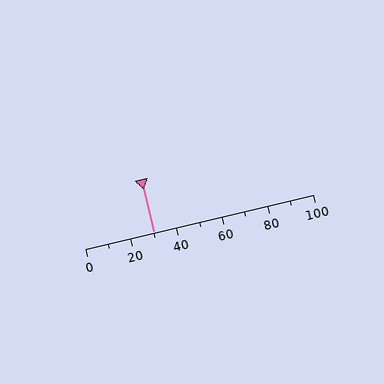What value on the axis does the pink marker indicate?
The marker indicates approximately 30.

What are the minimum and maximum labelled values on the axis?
The axis runs from 0 to 100.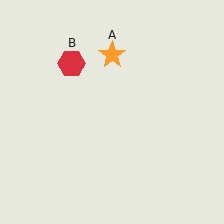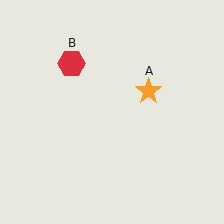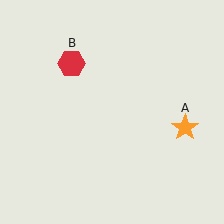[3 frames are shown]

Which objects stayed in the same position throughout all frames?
Red hexagon (object B) remained stationary.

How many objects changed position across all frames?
1 object changed position: orange star (object A).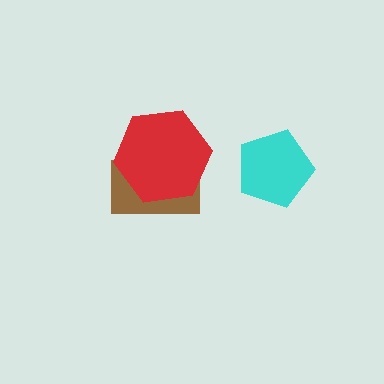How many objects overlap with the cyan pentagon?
0 objects overlap with the cyan pentagon.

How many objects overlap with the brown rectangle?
1 object overlaps with the brown rectangle.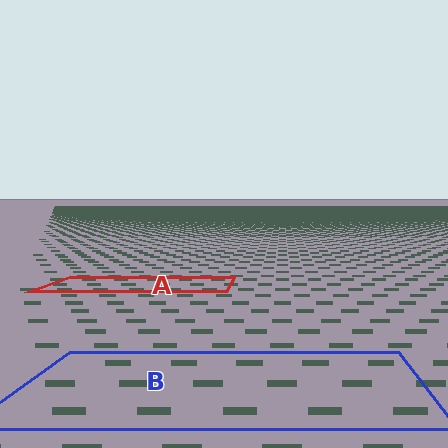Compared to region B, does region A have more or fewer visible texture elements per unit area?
Region A has more texture elements per unit area — they are packed more densely because it is farther away.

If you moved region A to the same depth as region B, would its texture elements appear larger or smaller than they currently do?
They would appear larger. At a closer depth, the same texture elements are projected at a bigger on-screen size.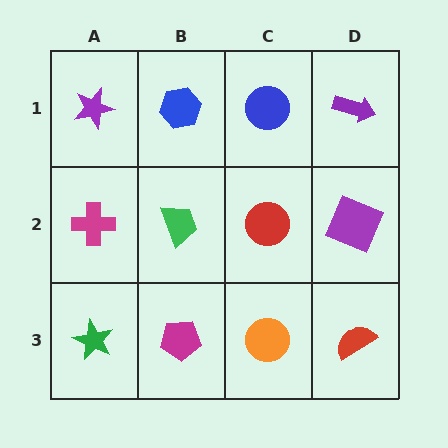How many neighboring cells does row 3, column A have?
2.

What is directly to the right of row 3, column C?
A red semicircle.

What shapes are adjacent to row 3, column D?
A purple square (row 2, column D), an orange circle (row 3, column C).